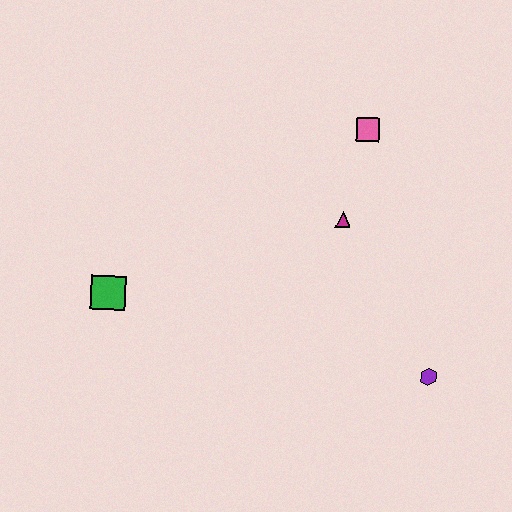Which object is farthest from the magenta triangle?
The green square is farthest from the magenta triangle.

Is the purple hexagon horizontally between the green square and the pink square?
No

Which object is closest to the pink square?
The magenta triangle is closest to the pink square.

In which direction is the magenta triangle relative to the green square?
The magenta triangle is to the right of the green square.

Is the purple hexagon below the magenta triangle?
Yes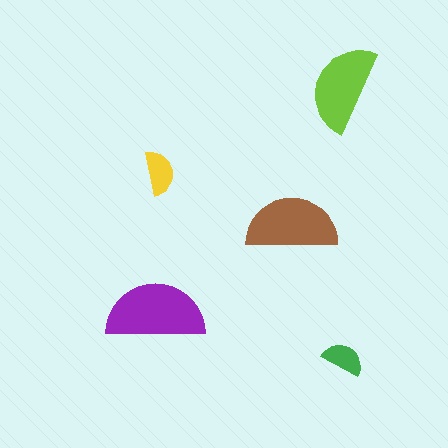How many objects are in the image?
There are 5 objects in the image.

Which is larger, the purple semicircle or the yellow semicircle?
The purple one.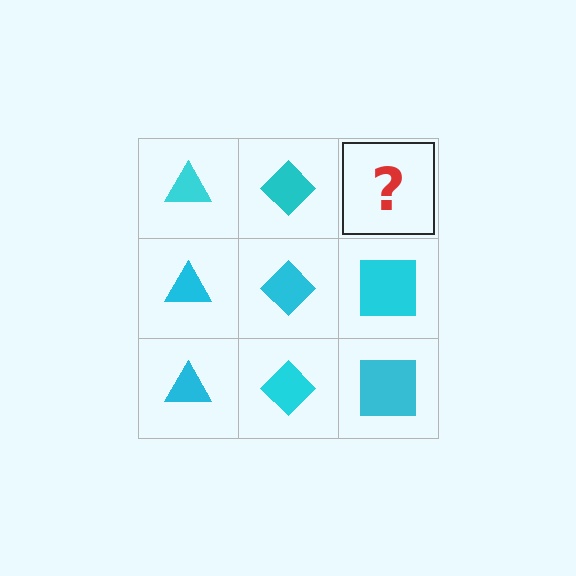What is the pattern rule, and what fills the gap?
The rule is that each column has a consistent shape. The gap should be filled with a cyan square.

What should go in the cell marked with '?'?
The missing cell should contain a cyan square.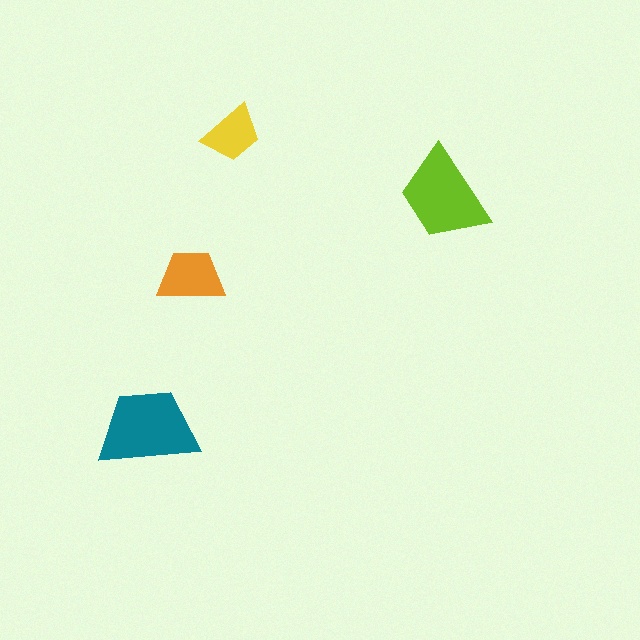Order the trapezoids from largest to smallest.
the teal one, the lime one, the orange one, the yellow one.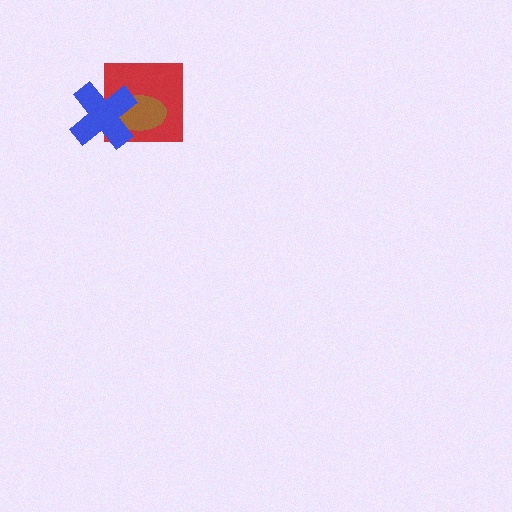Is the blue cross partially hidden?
No, no other shape covers it.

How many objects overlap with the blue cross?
2 objects overlap with the blue cross.